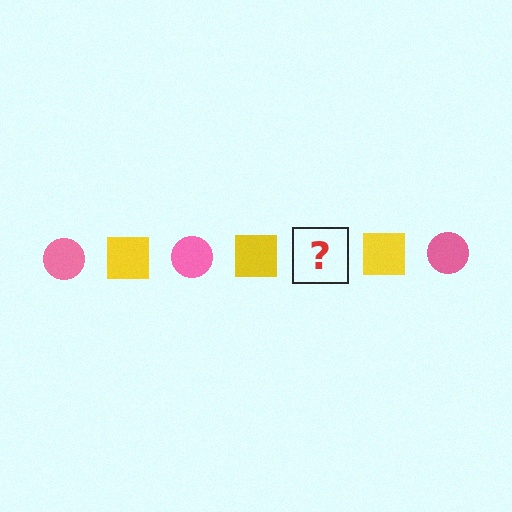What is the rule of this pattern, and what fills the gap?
The rule is that the pattern alternates between pink circle and yellow square. The gap should be filled with a pink circle.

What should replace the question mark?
The question mark should be replaced with a pink circle.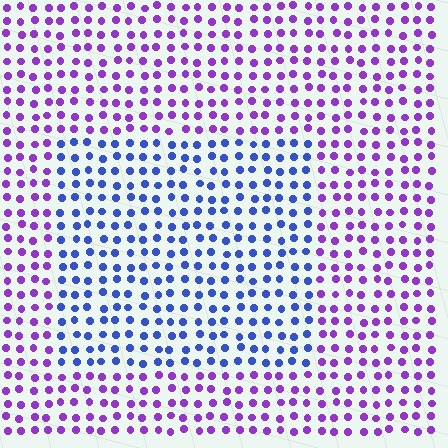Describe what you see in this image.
The image is filled with small purple elements in a uniform arrangement. A rectangle-shaped region is visible where the elements are tinted to a slightly different hue, forming a subtle color boundary.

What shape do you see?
I see a rectangle.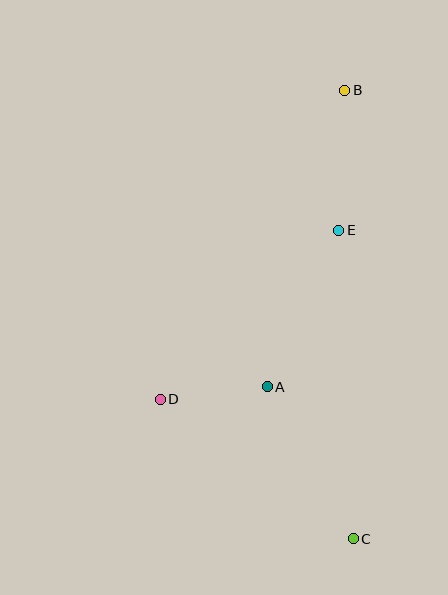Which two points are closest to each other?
Points A and D are closest to each other.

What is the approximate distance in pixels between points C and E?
The distance between C and E is approximately 309 pixels.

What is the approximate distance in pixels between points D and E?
The distance between D and E is approximately 246 pixels.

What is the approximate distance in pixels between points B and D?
The distance between B and D is approximately 360 pixels.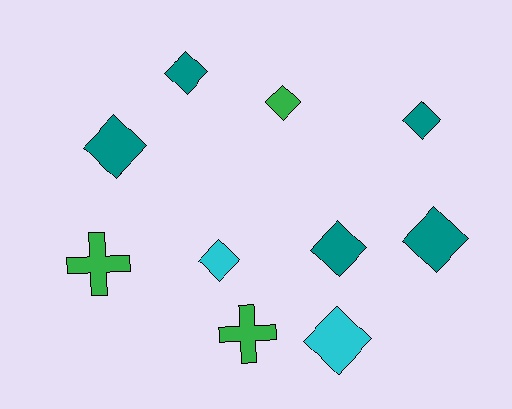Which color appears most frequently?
Teal, with 5 objects.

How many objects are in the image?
There are 10 objects.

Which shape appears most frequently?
Diamond, with 8 objects.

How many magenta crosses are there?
There are no magenta crosses.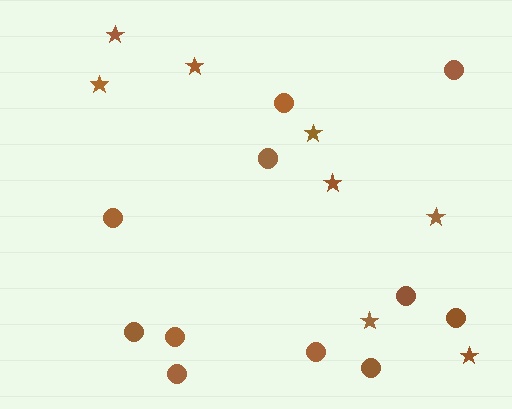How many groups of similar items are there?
There are 2 groups: one group of stars (8) and one group of circles (11).